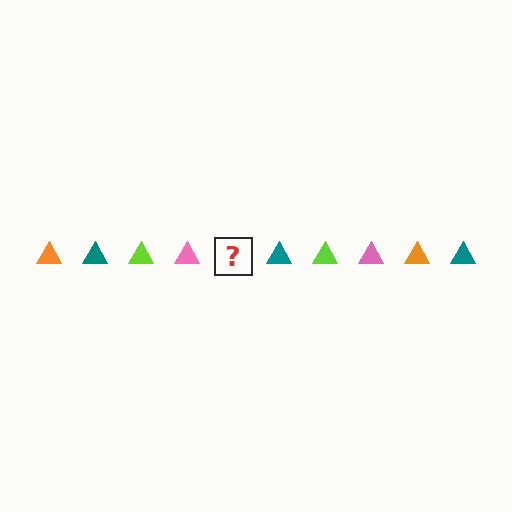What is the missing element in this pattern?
The missing element is an orange triangle.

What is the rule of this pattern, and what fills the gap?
The rule is that the pattern cycles through orange, teal, lime, pink triangles. The gap should be filled with an orange triangle.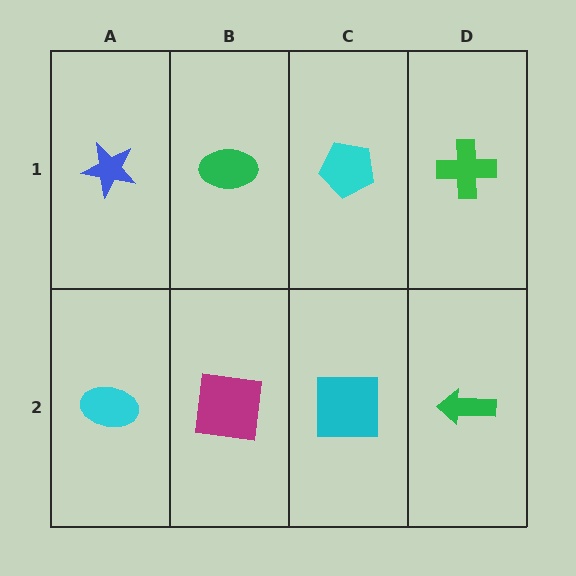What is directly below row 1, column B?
A magenta square.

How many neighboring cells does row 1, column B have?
3.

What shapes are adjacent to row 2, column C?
A cyan pentagon (row 1, column C), a magenta square (row 2, column B), a green arrow (row 2, column D).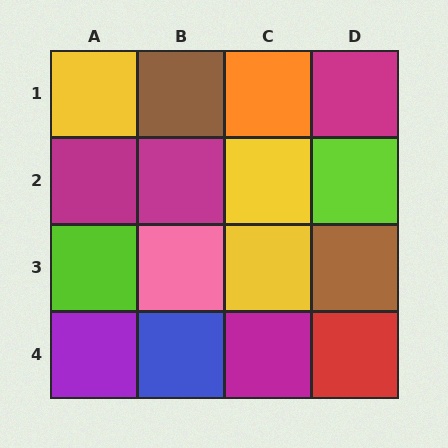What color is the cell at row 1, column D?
Magenta.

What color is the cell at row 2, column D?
Lime.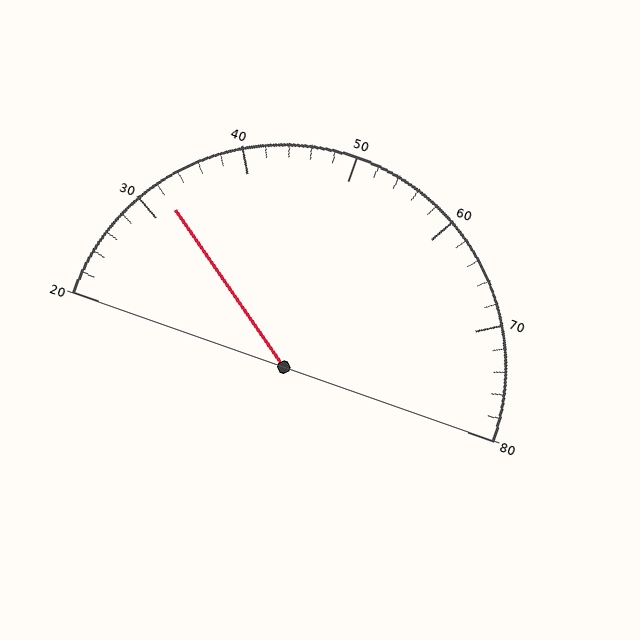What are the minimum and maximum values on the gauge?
The gauge ranges from 20 to 80.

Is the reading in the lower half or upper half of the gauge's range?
The reading is in the lower half of the range (20 to 80).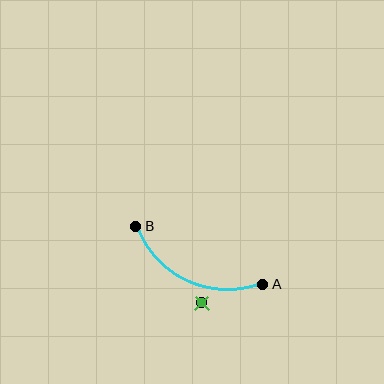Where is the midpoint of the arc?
The arc midpoint is the point on the curve farthest from the straight line joining A and B. It sits below that line.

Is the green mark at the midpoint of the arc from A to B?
No — the green mark does not lie on the arc at all. It sits slightly outside the curve.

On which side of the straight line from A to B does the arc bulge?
The arc bulges below the straight line connecting A and B.